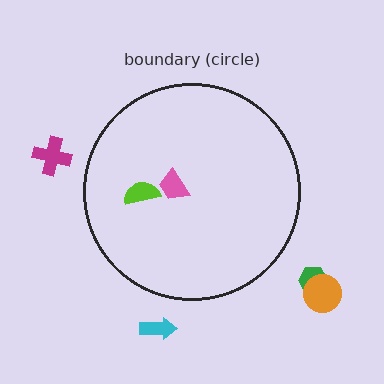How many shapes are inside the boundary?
2 inside, 4 outside.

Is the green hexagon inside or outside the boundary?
Outside.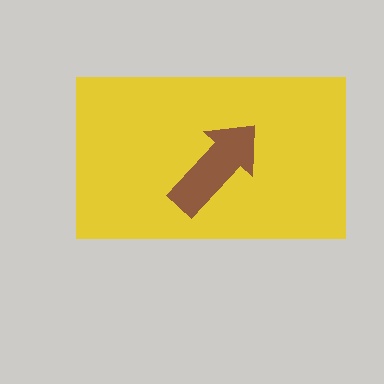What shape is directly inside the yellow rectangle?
The brown arrow.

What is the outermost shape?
The yellow rectangle.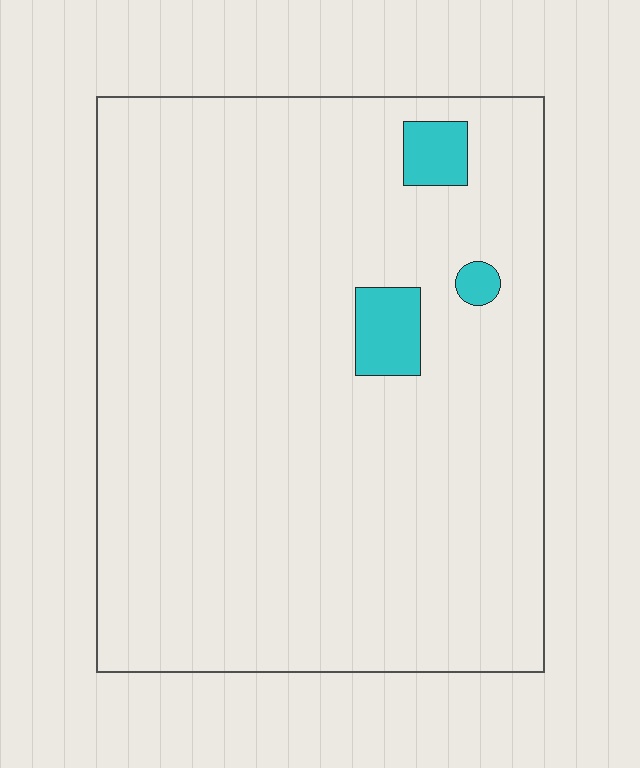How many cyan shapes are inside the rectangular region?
3.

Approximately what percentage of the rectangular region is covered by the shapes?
Approximately 5%.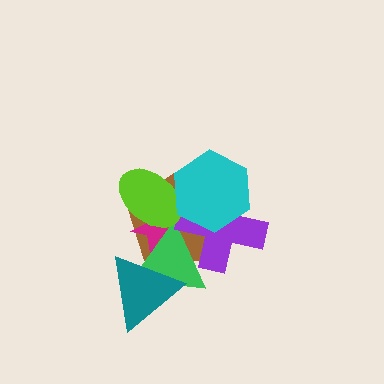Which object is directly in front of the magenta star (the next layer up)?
The green triangle is directly in front of the magenta star.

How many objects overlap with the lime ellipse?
4 objects overlap with the lime ellipse.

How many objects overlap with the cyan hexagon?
3 objects overlap with the cyan hexagon.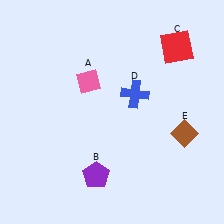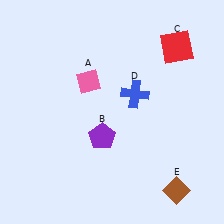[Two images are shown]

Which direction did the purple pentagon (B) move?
The purple pentagon (B) moved up.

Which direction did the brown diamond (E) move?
The brown diamond (E) moved down.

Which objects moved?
The objects that moved are: the purple pentagon (B), the brown diamond (E).